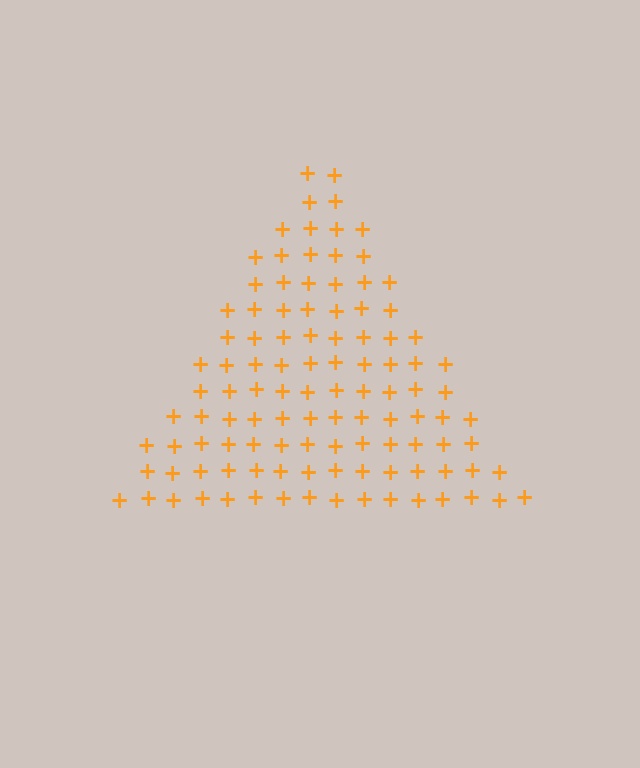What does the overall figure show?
The overall figure shows a triangle.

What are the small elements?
The small elements are plus signs.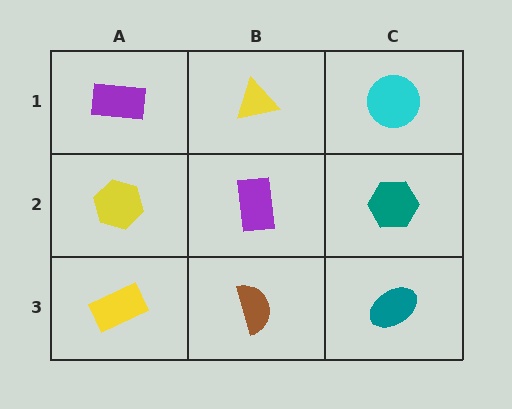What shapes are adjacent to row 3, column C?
A teal hexagon (row 2, column C), a brown semicircle (row 3, column B).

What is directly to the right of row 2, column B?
A teal hexagon.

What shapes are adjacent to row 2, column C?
A cyan circle (row 1, column C), a teal ellipse (row 3, column C), a purple rectangle (row 2, column B).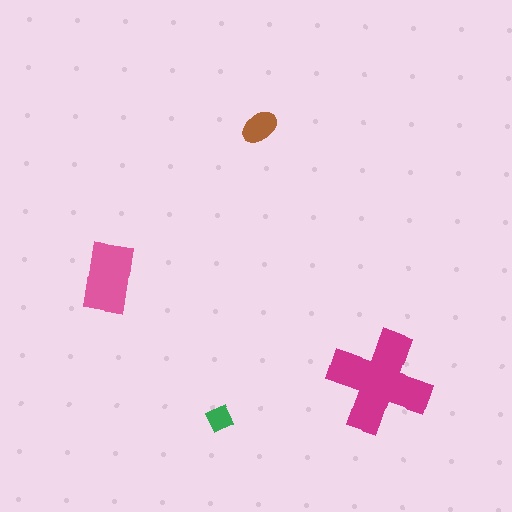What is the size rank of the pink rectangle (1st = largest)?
2nd.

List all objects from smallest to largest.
The green diamond, the brown ellipse, the pink rectangle, the magenta cross.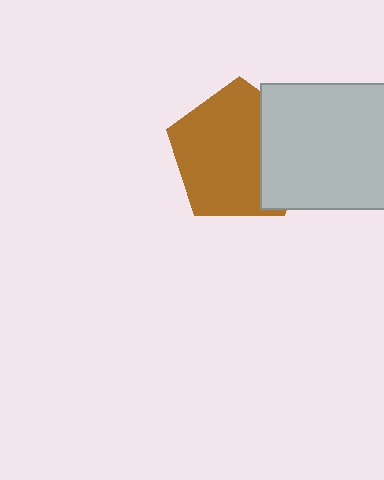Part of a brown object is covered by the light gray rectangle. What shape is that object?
It is a pentagon.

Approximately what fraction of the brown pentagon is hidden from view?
Roughly 30% of the brown pentagon is hidden behind the light gray rectangle.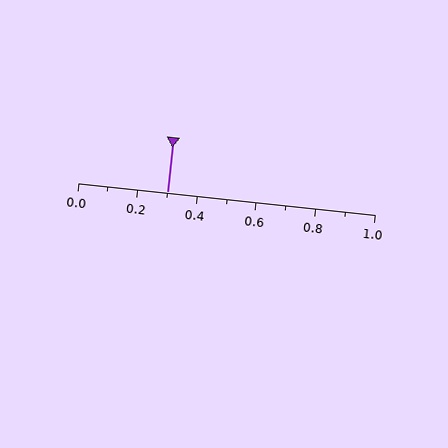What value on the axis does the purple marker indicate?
The marker indicates approximately 0.3.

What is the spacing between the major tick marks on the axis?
The major ticks are spaced 0.2 apart.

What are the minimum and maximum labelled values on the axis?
The axis runs from 0.0 to 1.0.